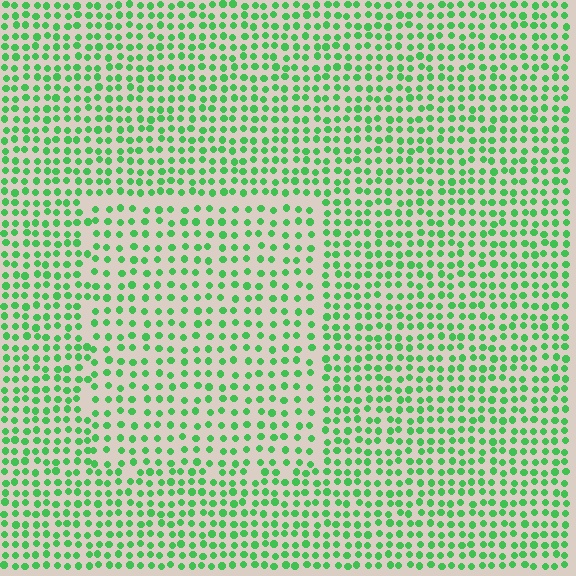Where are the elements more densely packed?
The elements are more densely packed outside the rectangle boundary.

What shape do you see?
I see a rectangle.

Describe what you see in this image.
The image contains small green elements arranged at two different densities. A rectangle-shaped region is visible where the elements are less densely packed than the surrounding area.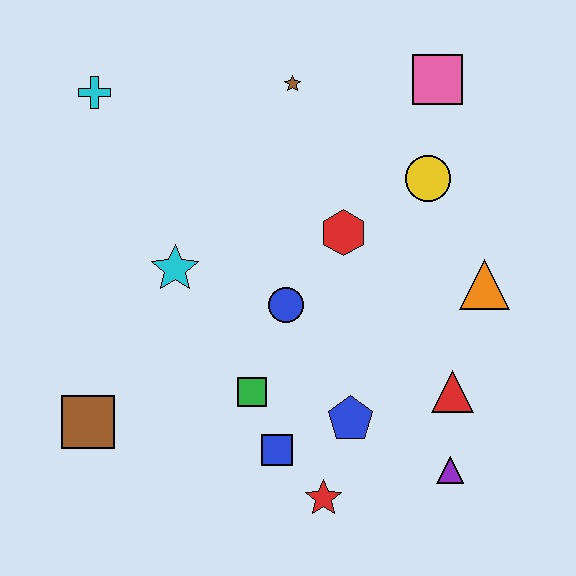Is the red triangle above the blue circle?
No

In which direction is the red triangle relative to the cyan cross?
The red triangle is to the right of the cyan cross.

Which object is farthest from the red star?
The cyan cross is farthest from the red star.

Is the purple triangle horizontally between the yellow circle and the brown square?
No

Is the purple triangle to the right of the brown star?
Yes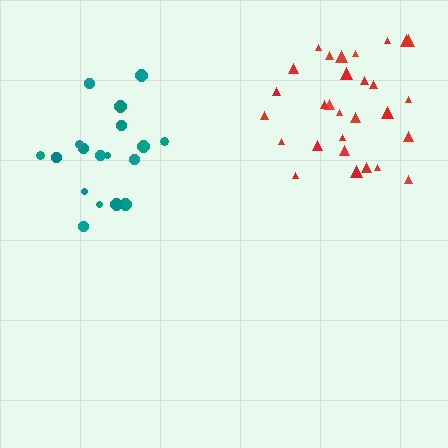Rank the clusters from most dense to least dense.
teal, red.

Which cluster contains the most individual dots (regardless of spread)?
Red (29).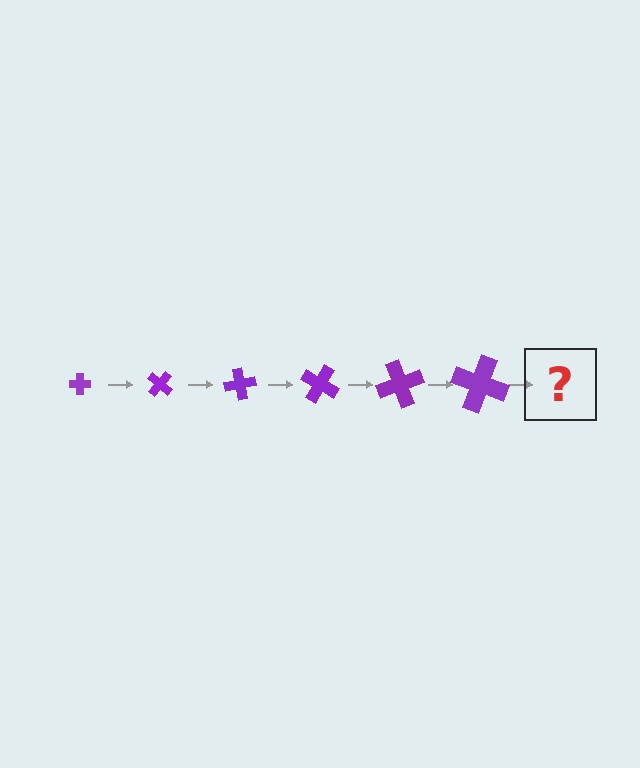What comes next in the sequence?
The next element should be a cross, larger than the previous one and rotated 240 degrees from the start.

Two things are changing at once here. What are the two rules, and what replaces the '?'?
The two rules are that the cross grows larger each step and it rotates 40 degrees each step. The '?' should be a cross, larger than the previous one and rotated 240 degrees from the start.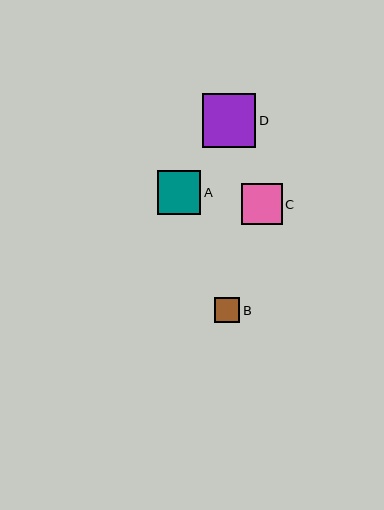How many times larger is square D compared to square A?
Square D is approximately 1.2 times the size of square A.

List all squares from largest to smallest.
From largest to smallest: D, A, C, B.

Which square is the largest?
Square D is the largest with a size of approximately 53 pixels.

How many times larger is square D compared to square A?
Square D is approximately 1.2 times the size of square A.